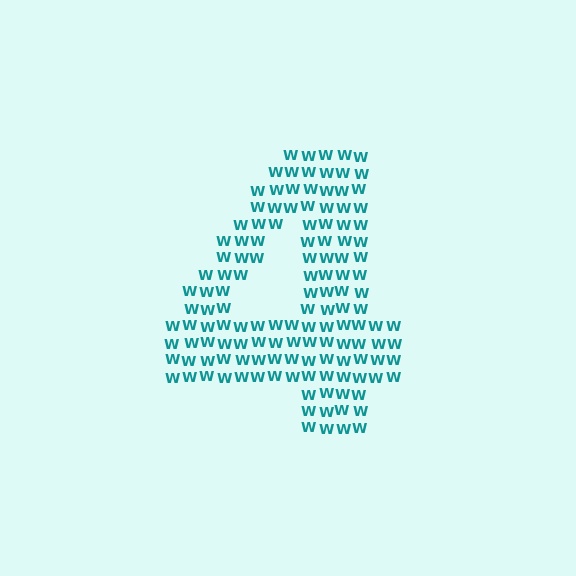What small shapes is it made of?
It is made of small letter W's.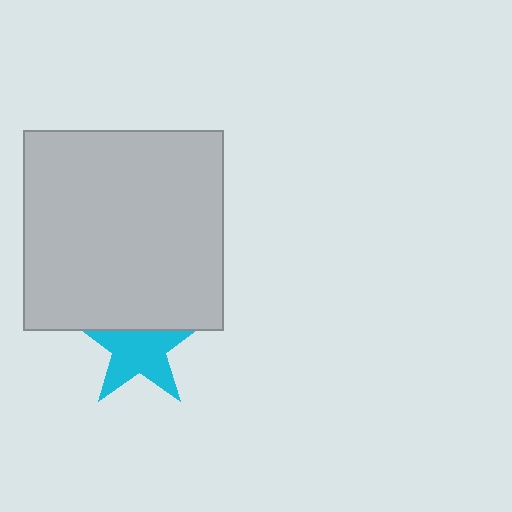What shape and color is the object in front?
The object in front is a light gray square.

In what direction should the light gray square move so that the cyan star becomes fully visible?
The light gray square should move up. That is the shortest direction to clear the overlap and leave the cyan star fully visible.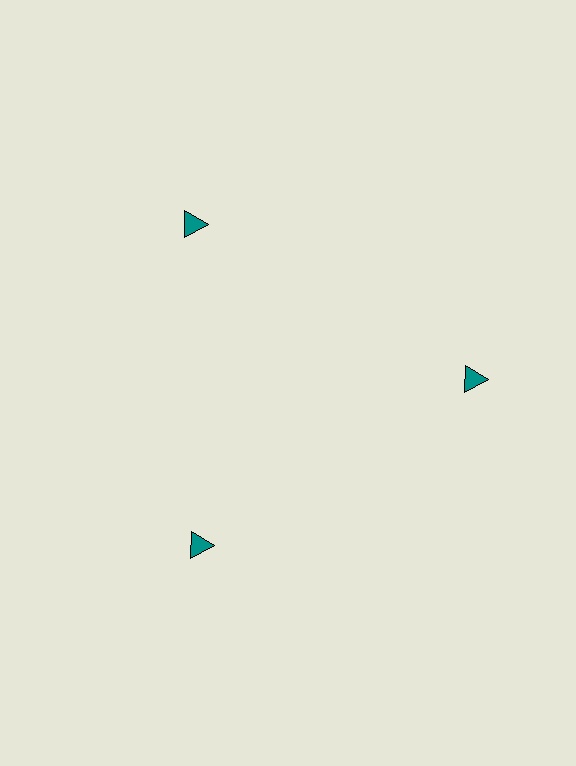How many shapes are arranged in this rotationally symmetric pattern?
There are 3 shapes, arranged in 3 groups of 1.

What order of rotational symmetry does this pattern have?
This pattern has 3-fold rotational symmetry.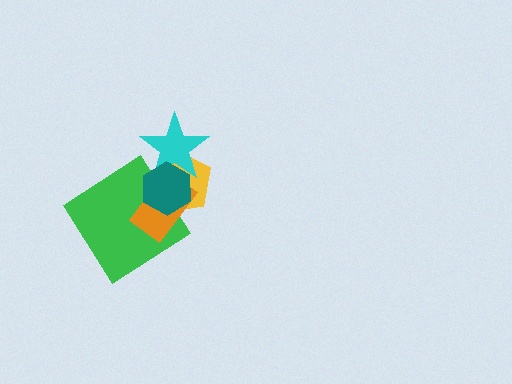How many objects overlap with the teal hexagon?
4 objects overlap with the teal hexagon.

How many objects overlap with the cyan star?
3 objects overlap with the cyan star.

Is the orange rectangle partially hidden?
Yes, it is partially covered by another shape.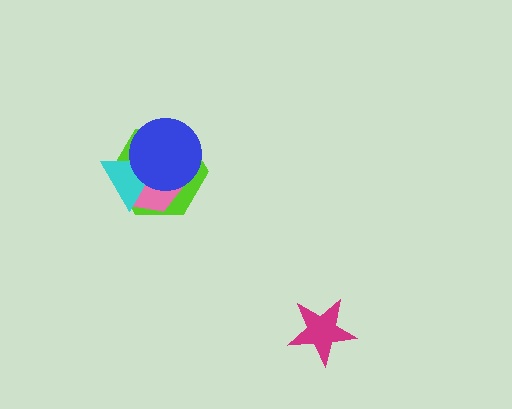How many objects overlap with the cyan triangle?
3 objects overlap with the cyan triangle.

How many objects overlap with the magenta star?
0 objects overlap with the magenta star.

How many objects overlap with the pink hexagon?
3 objects overlap with the pink hexagon.